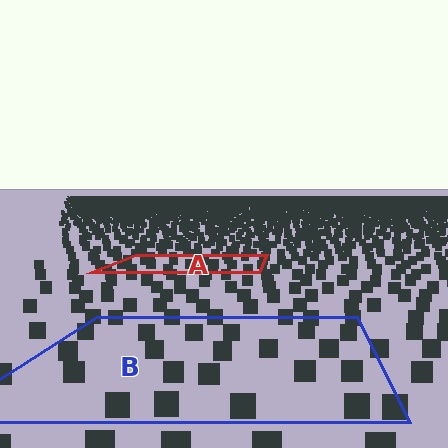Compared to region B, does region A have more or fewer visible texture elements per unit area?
Region A has more texture elements per unit area — they are packed more densely because it is farther away.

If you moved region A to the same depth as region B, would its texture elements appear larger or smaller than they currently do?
They would appear larger. At a closer depth, the same texture elements are projected at a bigger on-screen size.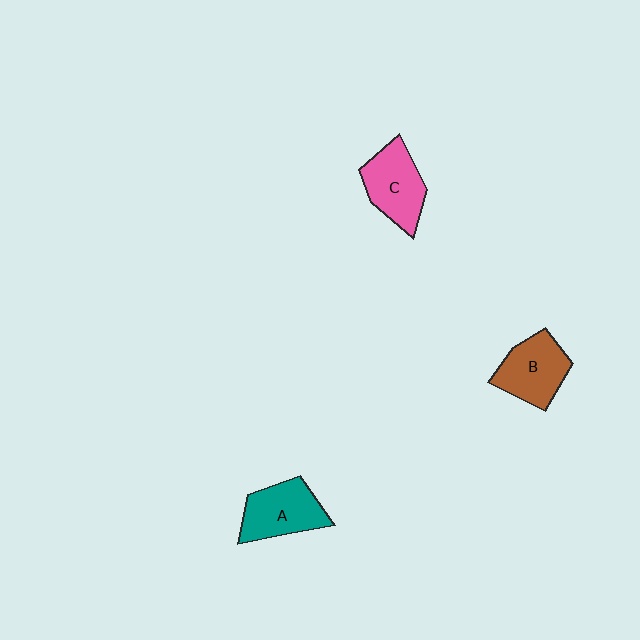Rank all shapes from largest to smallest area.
From largest to smallest: B (brown), A (teal), C (pink).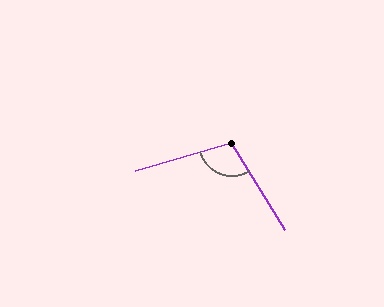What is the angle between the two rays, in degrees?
Approximately 105 degrees.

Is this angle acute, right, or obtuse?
It is obtuse.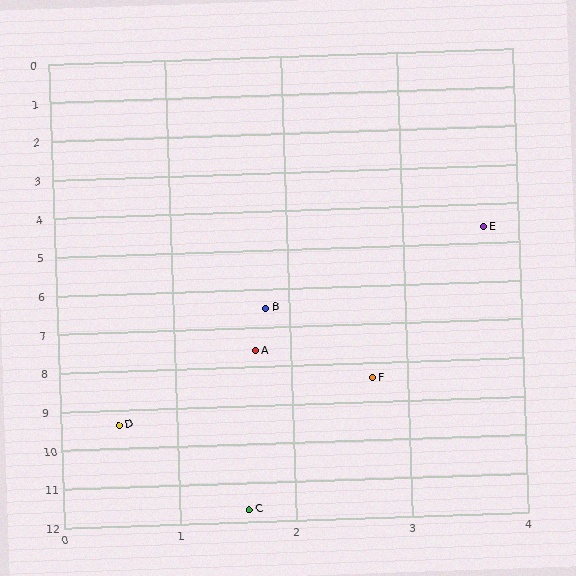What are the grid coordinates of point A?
Point A is at approximately (1.7, 7.6).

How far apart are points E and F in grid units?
Points E and F are about 3.9 grid units apart.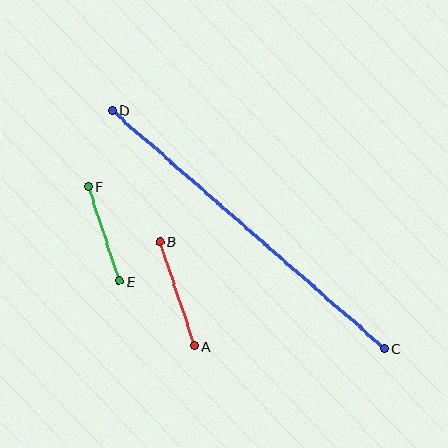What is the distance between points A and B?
The distance is approximately 110 pixels.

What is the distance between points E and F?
The distance is approximately 99 pixels.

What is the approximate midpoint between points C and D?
The midpoint is at approximately (248, 230) pixels.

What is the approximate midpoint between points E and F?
The midpoint is at approximately (104, 234) pixels.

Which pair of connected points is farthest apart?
Points C and D are farthest apart.